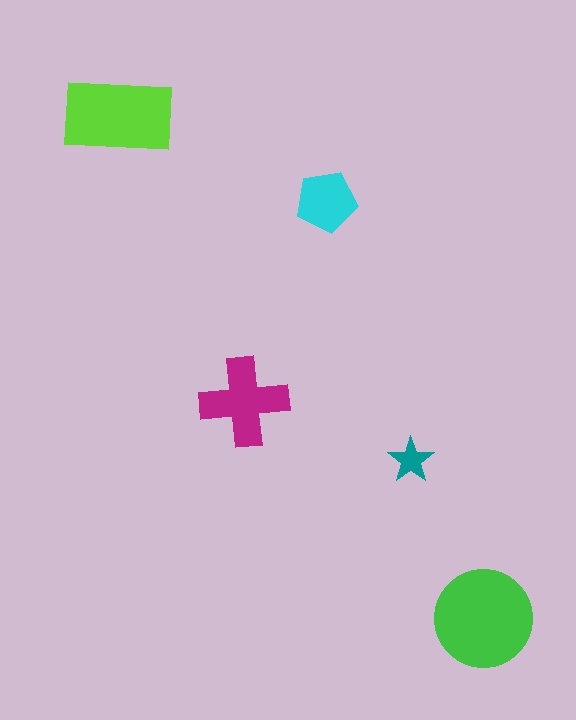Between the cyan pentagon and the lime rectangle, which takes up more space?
The lime rectangle.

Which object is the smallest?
The teal star.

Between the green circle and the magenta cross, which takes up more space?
The green circle.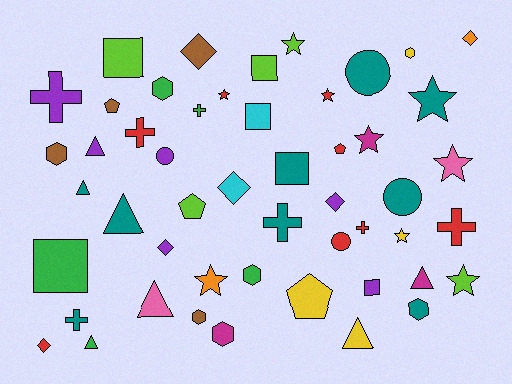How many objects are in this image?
There are 50 objects.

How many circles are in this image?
There are 4 circles.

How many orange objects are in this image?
There are 2 orange objects.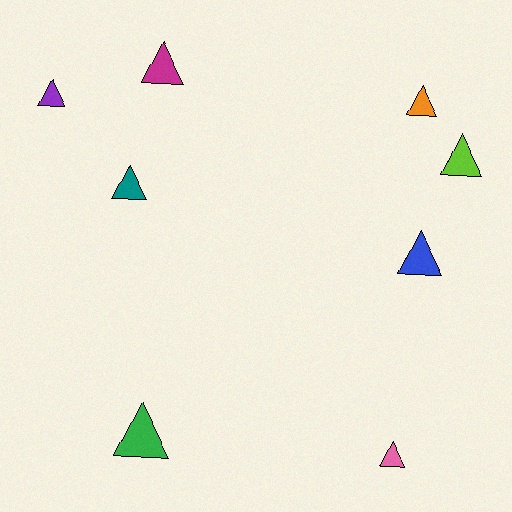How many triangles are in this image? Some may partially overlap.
There are 8 triangles.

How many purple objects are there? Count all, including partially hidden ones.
There is 1 purple object.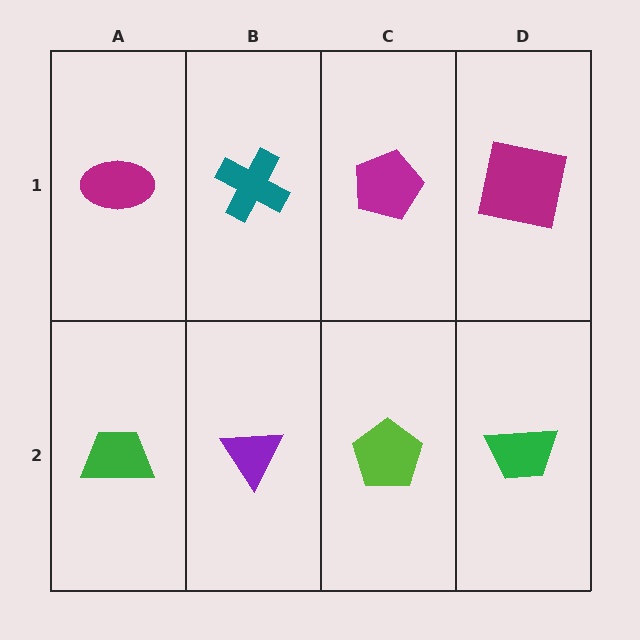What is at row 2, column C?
A lime pentagon.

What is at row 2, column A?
A green trapezoid.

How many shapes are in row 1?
4 shapes.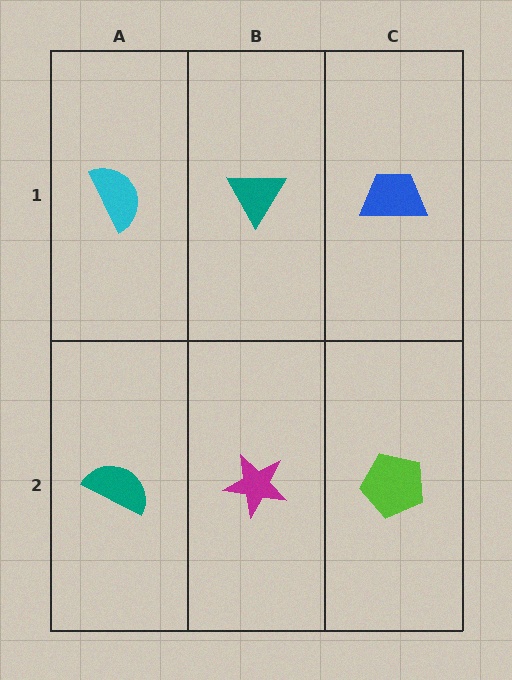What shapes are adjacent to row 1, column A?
A teal semicircle (row 2, column A), a teal triangle (row 1, column B).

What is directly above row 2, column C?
A blue trapezoid.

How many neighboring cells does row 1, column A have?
2.